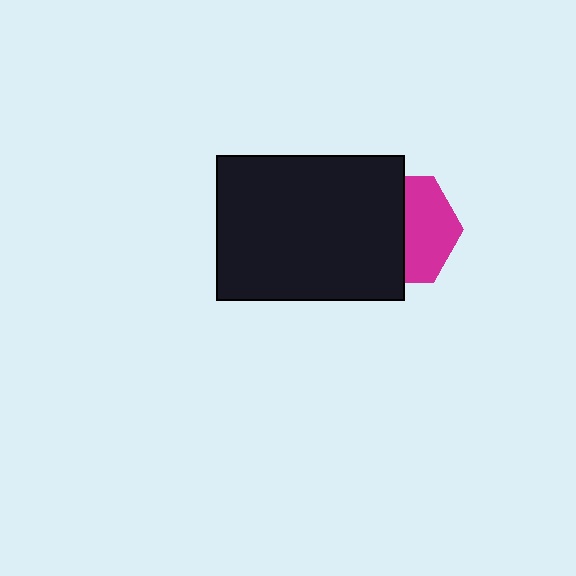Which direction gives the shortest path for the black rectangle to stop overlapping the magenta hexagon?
Moving left gives the shortest separation.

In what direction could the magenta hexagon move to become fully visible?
The magenta hexagon could move right. That would shift it out from behind the black rectangle entirely.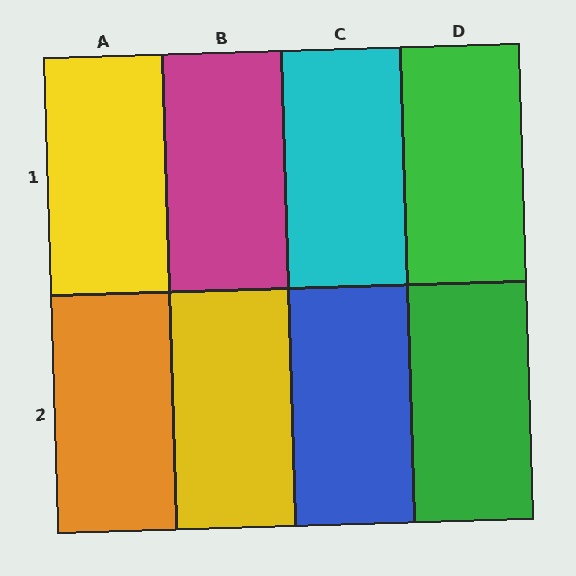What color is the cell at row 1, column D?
Green.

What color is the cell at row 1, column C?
Cyan.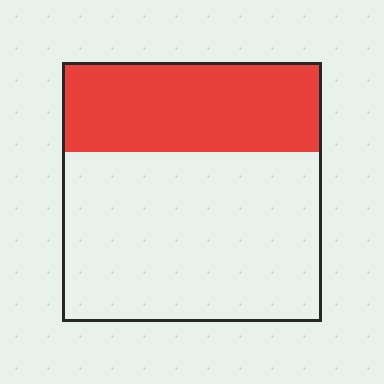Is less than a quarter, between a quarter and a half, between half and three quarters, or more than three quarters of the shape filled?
Between a quarter and a half.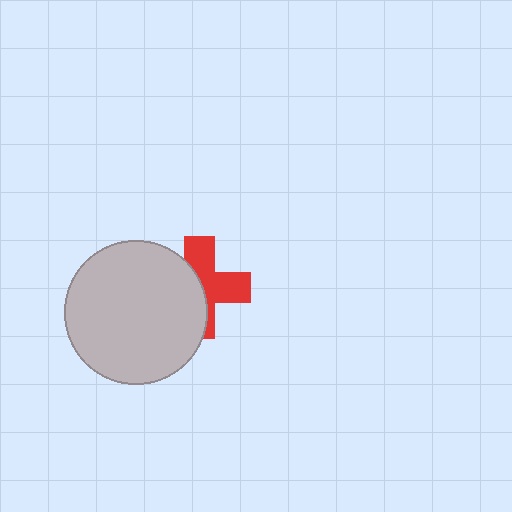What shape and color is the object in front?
The object in front is a light gray circle.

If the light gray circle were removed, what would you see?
You would see the complete red cross.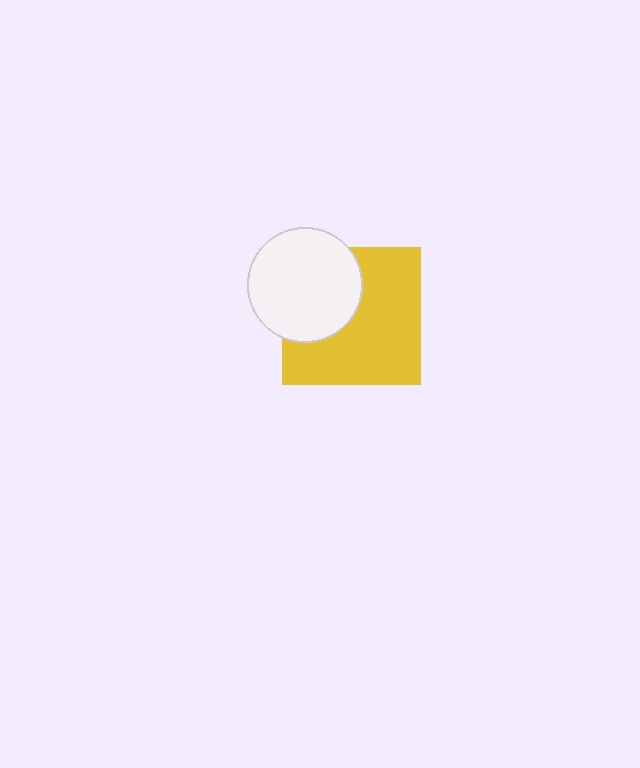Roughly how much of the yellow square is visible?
About half of it is visible (roughly 64%).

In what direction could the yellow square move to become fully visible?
The yellow square could move toward the lower-right. That would shift it out from behind the white circle entirely.